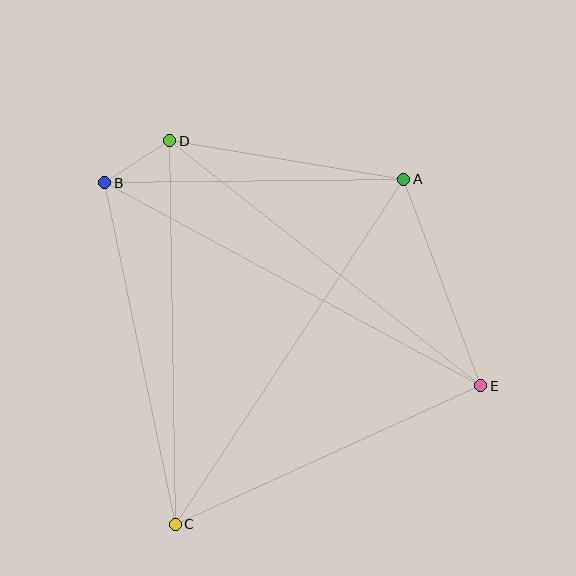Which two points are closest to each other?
Points B and D are closest to each other.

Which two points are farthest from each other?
Points B and E are farthest from each other.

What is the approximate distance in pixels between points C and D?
The distance between C and D is approximately 383 pixels.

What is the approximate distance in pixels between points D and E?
The distance between D and E is approximately 396 pixels.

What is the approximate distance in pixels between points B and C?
The distance between B and C is approximately 349 pixels.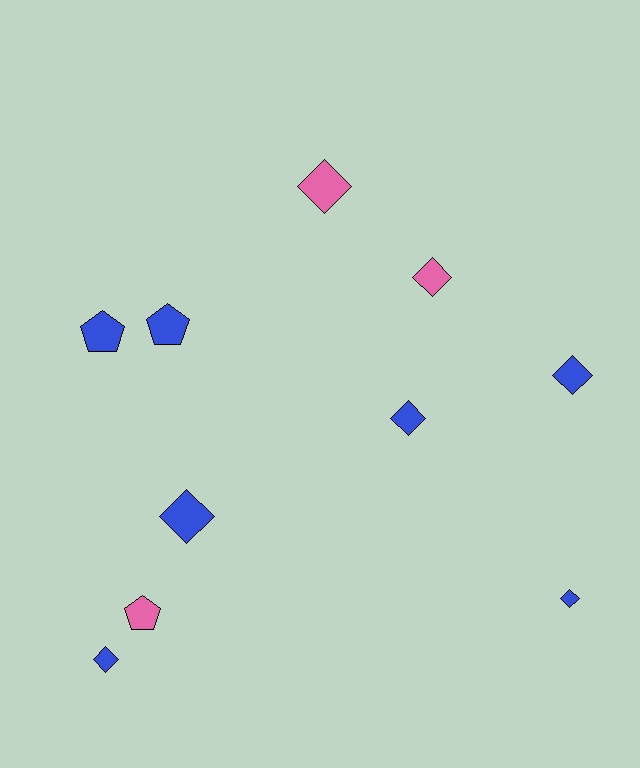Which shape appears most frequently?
Diamond, with 7 objects.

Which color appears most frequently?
Blue, with 7 objects.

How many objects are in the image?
There are 10 objects.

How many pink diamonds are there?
There are 2 pink diamonds.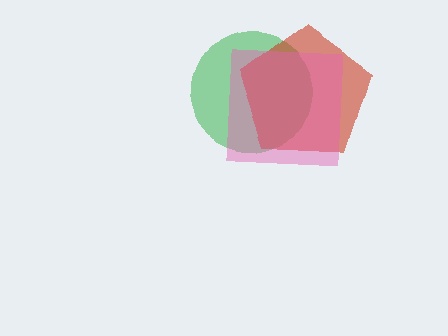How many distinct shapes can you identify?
There are 3 distinct shapes: a green circle, a red pentagon, a pink square.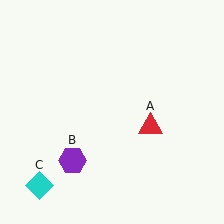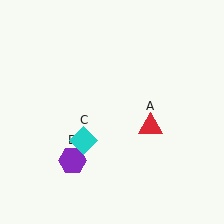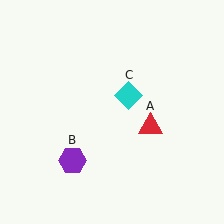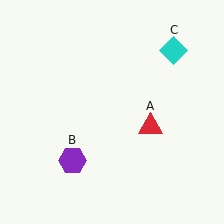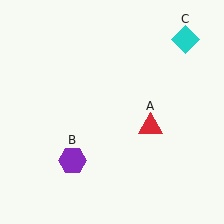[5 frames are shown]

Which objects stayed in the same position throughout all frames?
Red triangle (object A) and purple hexagon (object B) remained stationary.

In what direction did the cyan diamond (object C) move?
The cyan diamond (object C) moved up and to the right.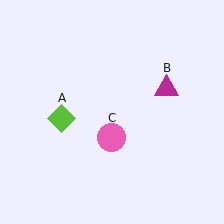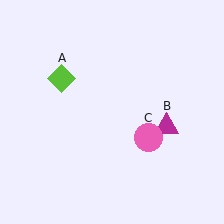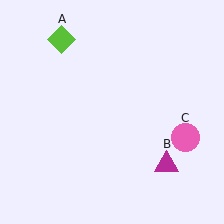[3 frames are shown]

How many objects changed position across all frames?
3 objects changed position: lime diamond (object A), magenta triangle (object B), pink circle (object C).